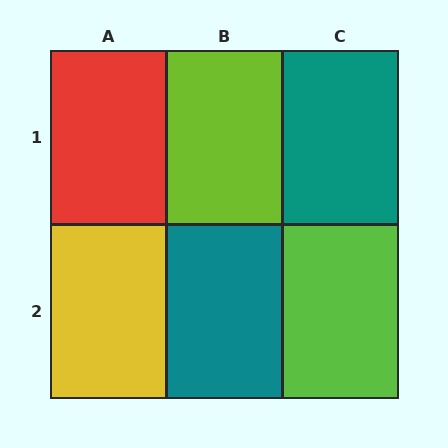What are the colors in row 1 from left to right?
Red, lime, teal.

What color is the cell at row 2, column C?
Lime.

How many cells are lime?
2 cells are lime.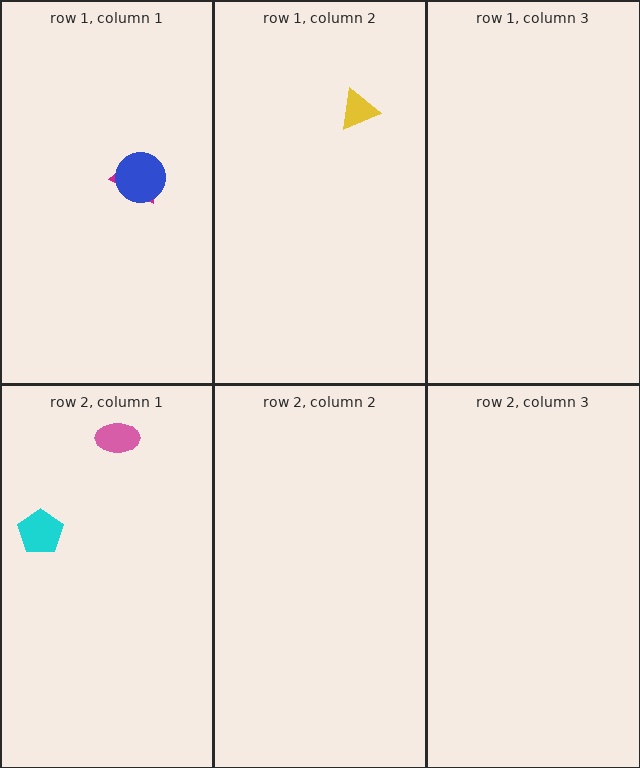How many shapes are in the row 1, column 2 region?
1.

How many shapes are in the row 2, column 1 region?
2.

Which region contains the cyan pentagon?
The row 2, column 1 region.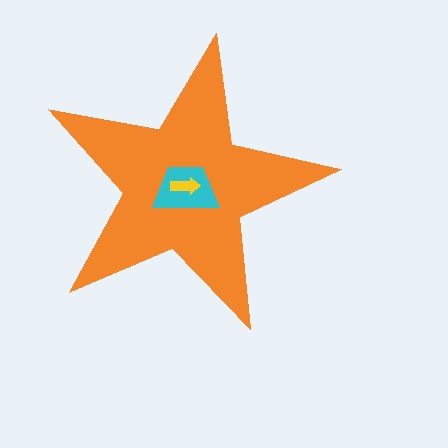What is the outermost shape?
The orange star.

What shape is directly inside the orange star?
The cyan trapezoid.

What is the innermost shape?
The yellow arrow.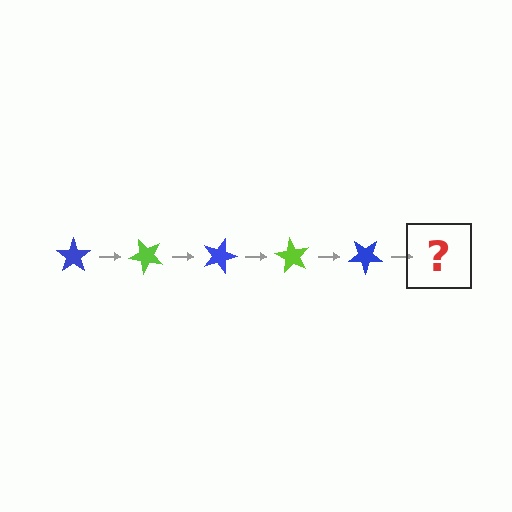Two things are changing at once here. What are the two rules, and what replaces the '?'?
The two rules are that it rotates 45 degrees each step and the color cycles through blue and lime. The '?' should be a lime star, rotated 225 degrees from the start.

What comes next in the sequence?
The next element should be a lime star, rotated 225 degrees from the start.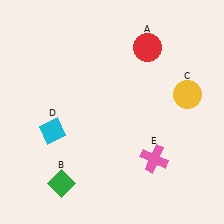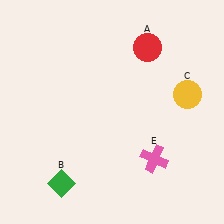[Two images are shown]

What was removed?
The cyan diamond (D) was removed in Image 2.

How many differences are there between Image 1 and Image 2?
There is 1 difference between the two images.